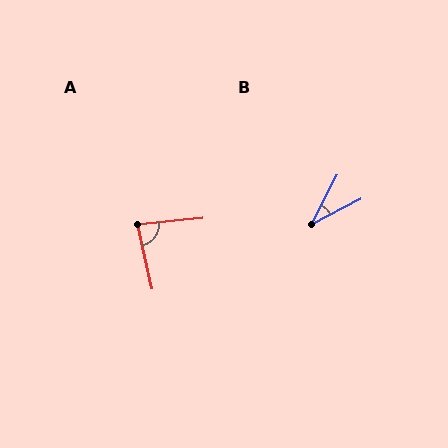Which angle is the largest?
A, at approximately 83 degrees.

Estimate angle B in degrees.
Approximately 35 degrees.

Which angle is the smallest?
B, at approximately 35 degrees.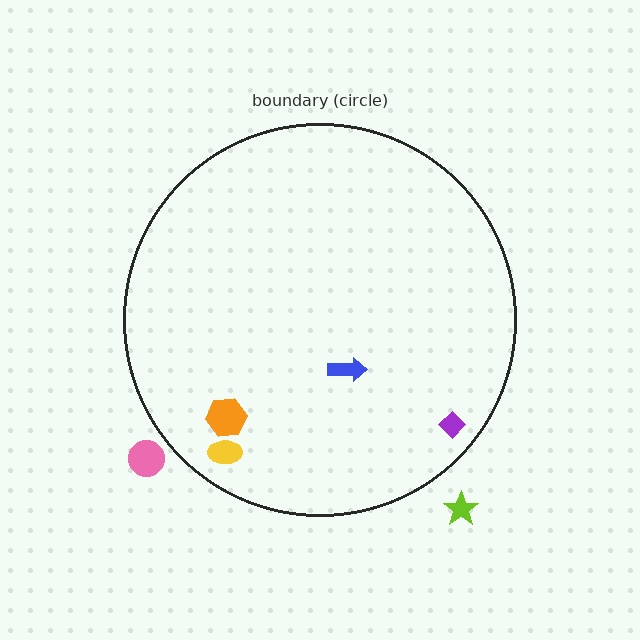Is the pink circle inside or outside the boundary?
Outside.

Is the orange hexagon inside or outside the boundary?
Inside.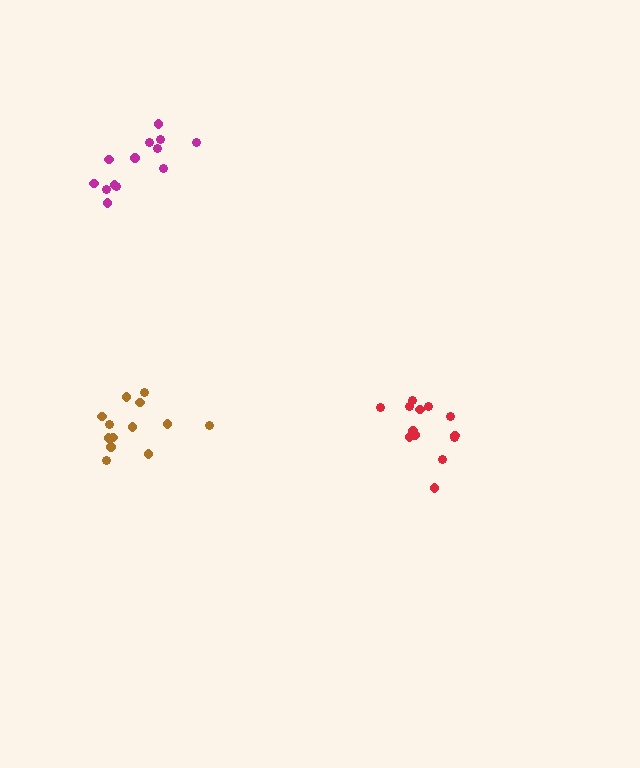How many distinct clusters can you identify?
There are 3 distinct clusters.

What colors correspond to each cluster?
The clusters are colored: red, brown, magenta.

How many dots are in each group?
Group 1: 13 dots, Group 2: 13 dots, Group 3: 13 dots (39 total).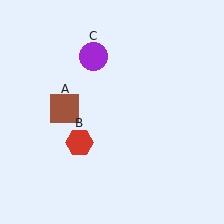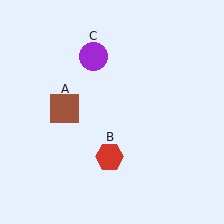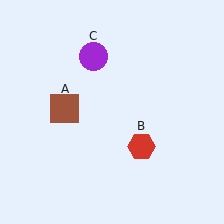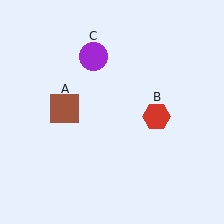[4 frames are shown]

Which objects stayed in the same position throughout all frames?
Brown square (object A) and purple circle (object C) remained stationary.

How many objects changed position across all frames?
1 object changed position: red hexagon (object B).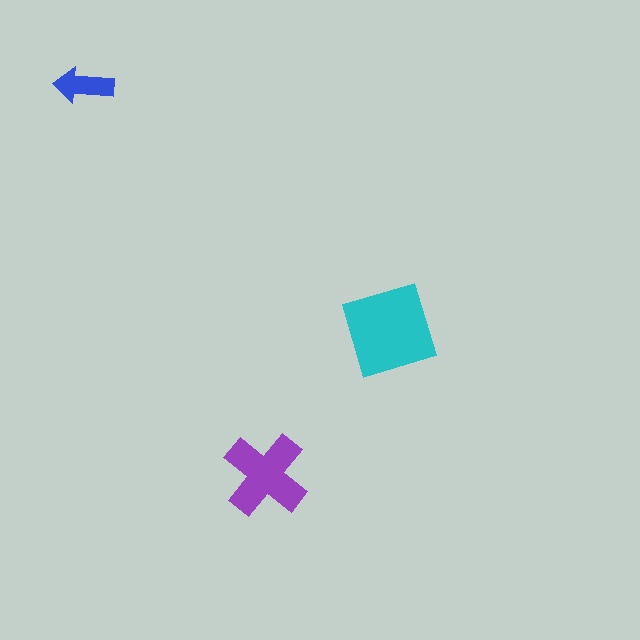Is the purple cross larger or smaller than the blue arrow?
Larger.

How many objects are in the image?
There are 3 objects in the image.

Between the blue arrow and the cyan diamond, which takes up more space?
The cyan diamond.